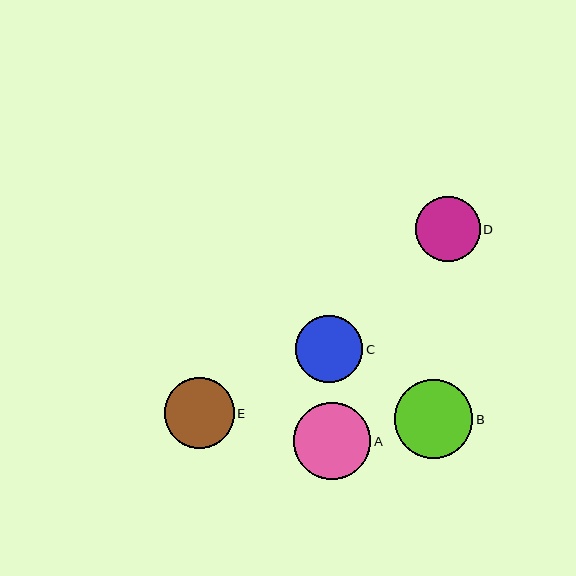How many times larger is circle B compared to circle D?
Circle B is approximately 1.2 times the size of circle D.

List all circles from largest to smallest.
From largest to smallest: B, A, E, C, D.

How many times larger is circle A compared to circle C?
Circle A is approximately 1.2 times the size of circle C.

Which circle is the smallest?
Circle D is the smallest with a size of approximately 65 pixels.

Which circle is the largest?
Circle B is the largest with a size of approximately 78 pixels.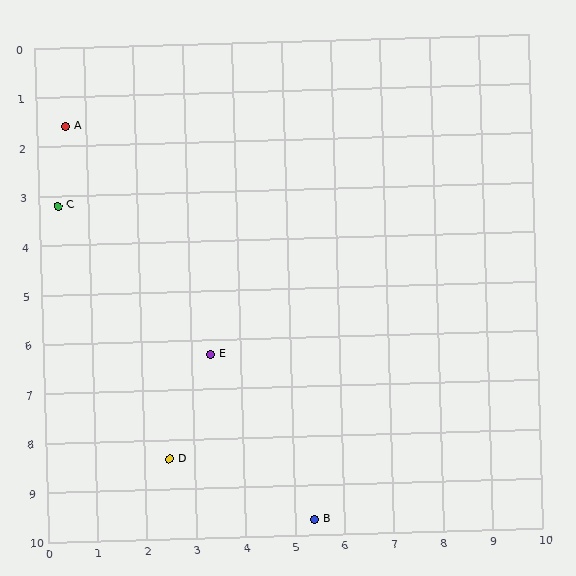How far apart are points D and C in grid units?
Points D and C are about 5.6 grid units apart.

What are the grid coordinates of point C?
Point C is at approximately (0.4, 3.2).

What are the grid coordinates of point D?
Point D is at approximately (2.5, 8.4).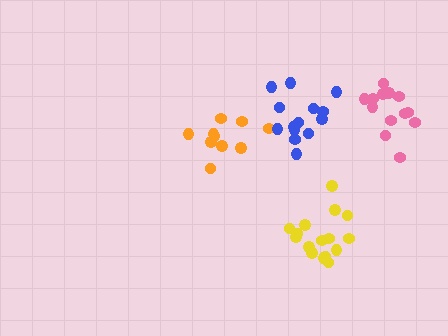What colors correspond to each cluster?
The clusters are colored: pink, orange, yellow, blue.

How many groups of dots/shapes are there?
There are 4 groups.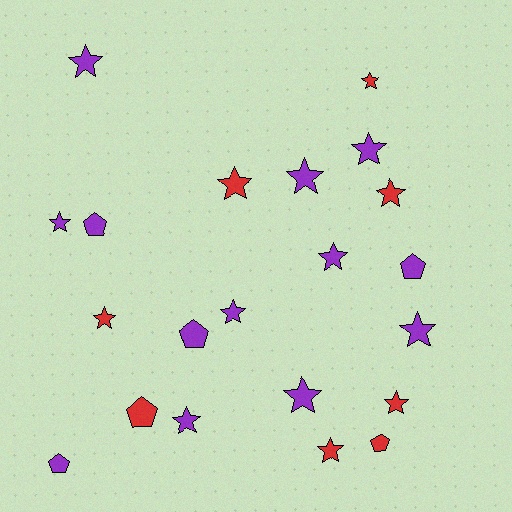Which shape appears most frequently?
Star, with 15 objects.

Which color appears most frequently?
Purple, with 13 objects.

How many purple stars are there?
There are 9 purple stars.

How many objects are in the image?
There are 21 objects.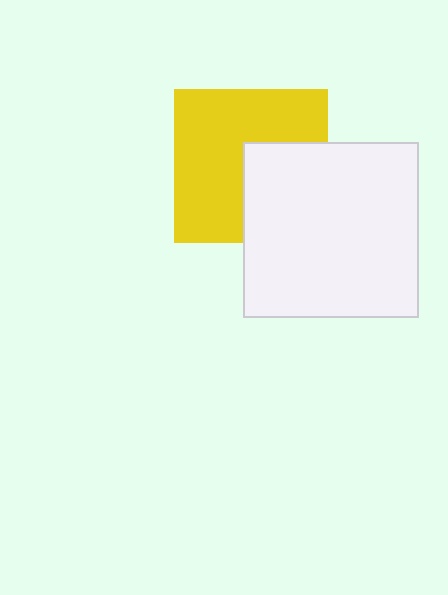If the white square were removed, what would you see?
You would see the complete yellow square.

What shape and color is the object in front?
The object in front is a white square.